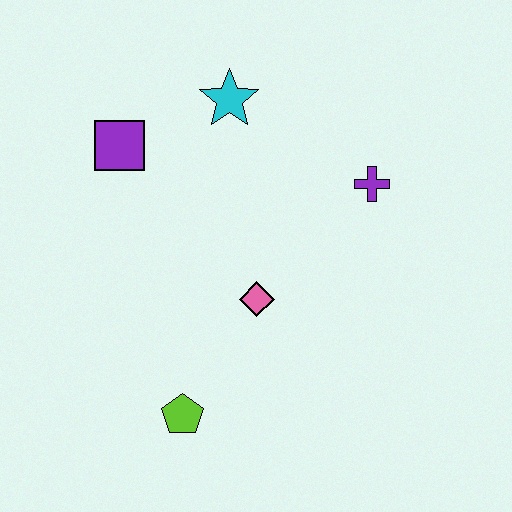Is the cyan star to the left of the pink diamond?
Yes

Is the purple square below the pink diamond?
No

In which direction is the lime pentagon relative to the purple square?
The lime pentagon is below the purple square.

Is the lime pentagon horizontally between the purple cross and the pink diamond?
No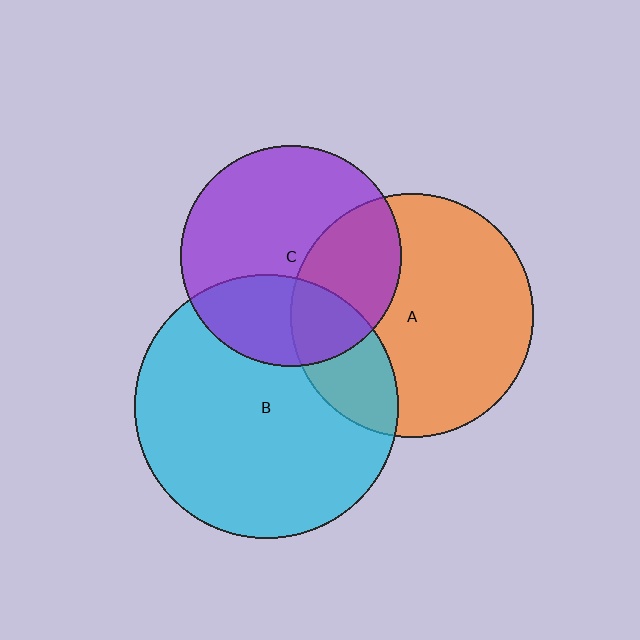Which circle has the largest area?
Circle B (cyan).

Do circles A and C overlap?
Yes.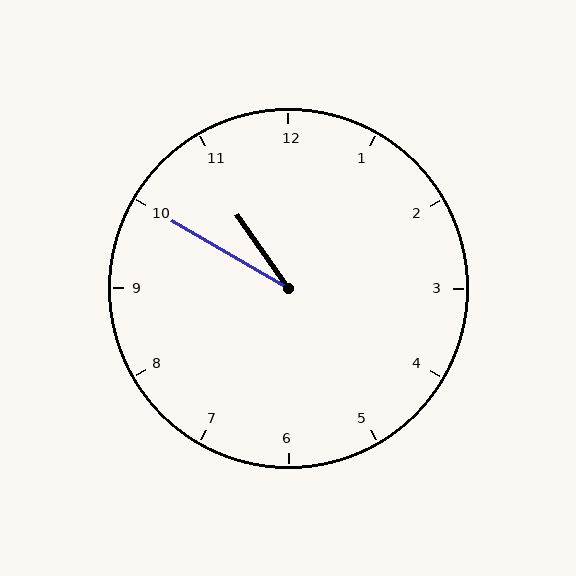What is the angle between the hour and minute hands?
Approximately 25 degrees.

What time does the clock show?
10:50.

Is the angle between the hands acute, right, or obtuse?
It is acute.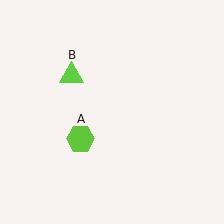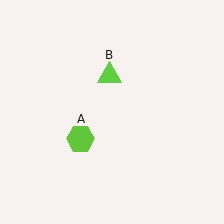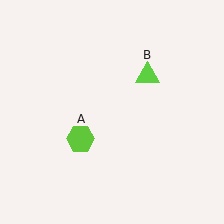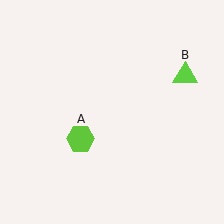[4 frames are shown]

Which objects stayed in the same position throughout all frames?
Lime hexagon (object A) remained stationary.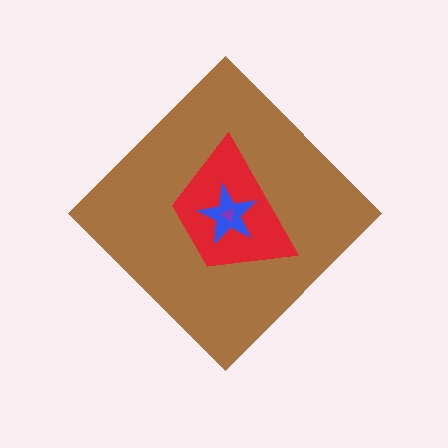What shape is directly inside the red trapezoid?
The blue star.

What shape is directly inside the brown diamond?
The red trapezoid.